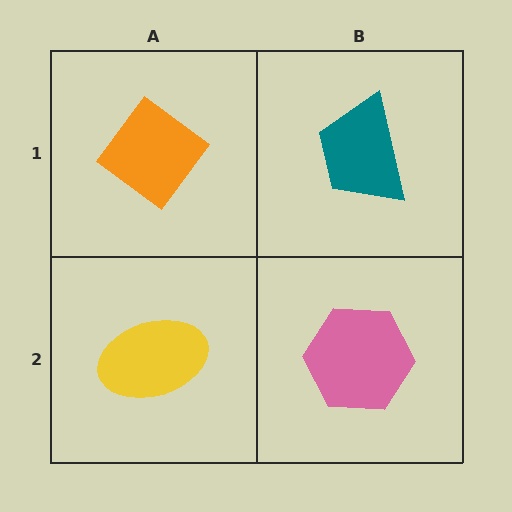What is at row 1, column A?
An orange diamond.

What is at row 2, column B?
A pink hexagon.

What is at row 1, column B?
A teal trapezoid.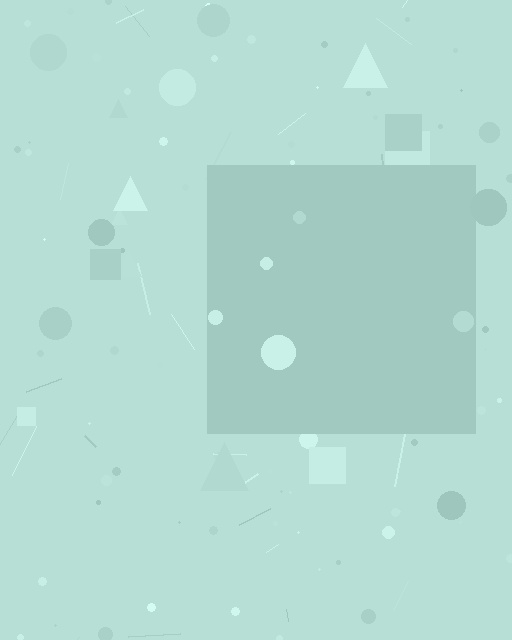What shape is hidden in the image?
A square is hidden in the image.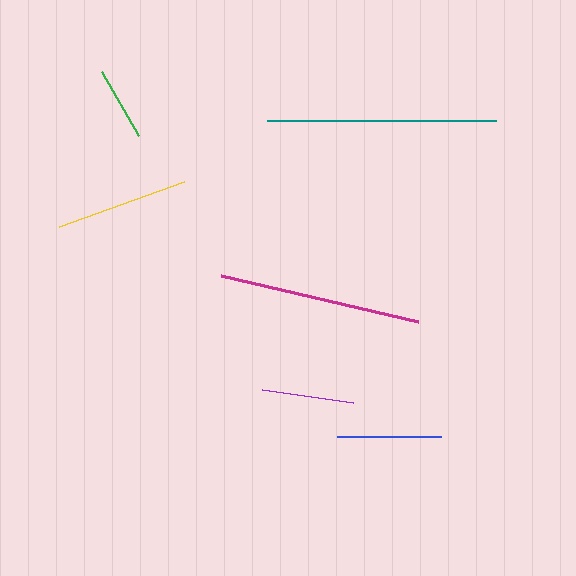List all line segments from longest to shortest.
From longest to shortest: teal, magenta, yellow, blue, purple, green.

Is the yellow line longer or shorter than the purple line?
The yellow line is longer than the purple line.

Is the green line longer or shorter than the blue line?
The blue line is longer than the green line.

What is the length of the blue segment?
The blue segment is approximately 104 pixels long.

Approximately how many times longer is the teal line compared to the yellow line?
The teal line is approximately 1.7 times the length of the yellow line.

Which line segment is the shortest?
The green line is the shortest at approximately 74 pixels.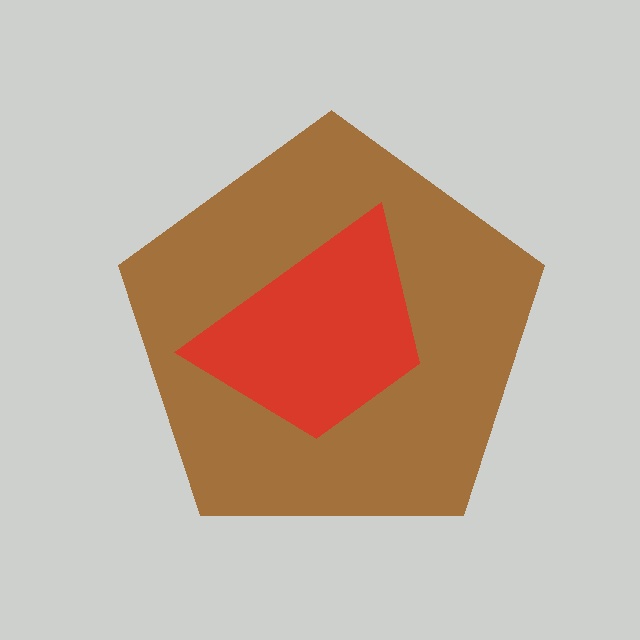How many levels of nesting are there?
2.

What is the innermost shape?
The red trapezoid.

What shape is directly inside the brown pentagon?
The red trapezoid.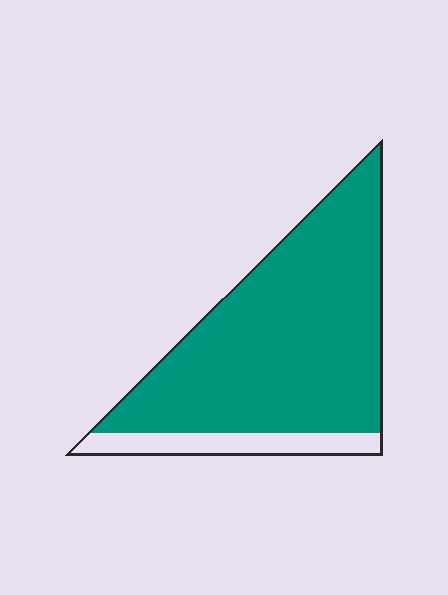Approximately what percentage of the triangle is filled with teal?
Approximately 85%.